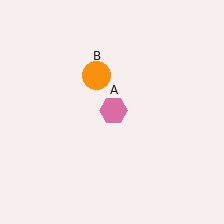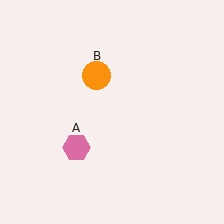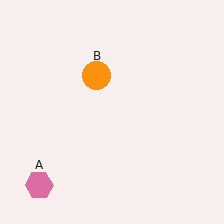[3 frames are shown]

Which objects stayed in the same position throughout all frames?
Orange circle (object B) remained stationary.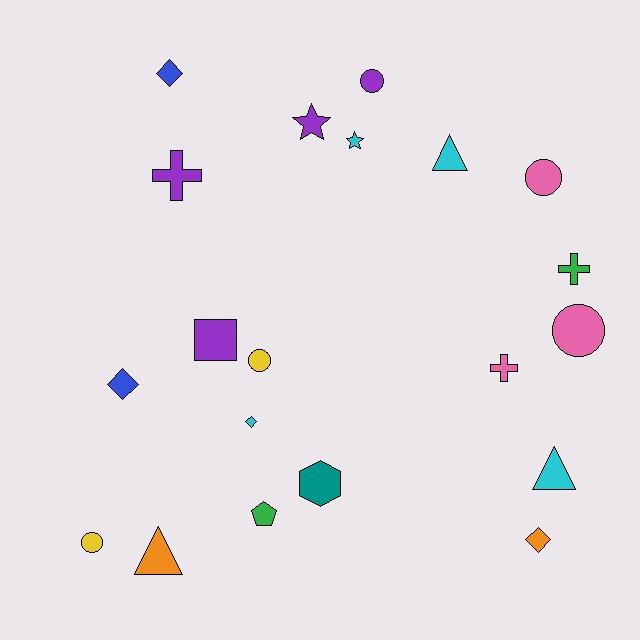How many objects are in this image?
There are 20 objects.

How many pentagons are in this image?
There is 1 pentagon.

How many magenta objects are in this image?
There are no magenta objects.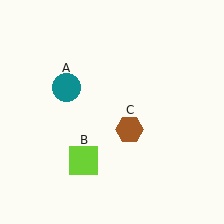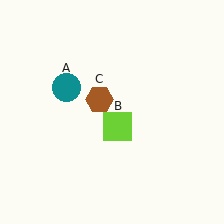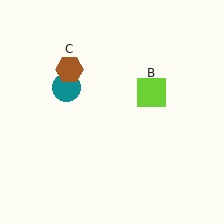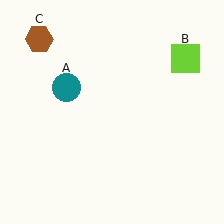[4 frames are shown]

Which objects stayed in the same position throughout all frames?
Teal circle (object A) remained stationary.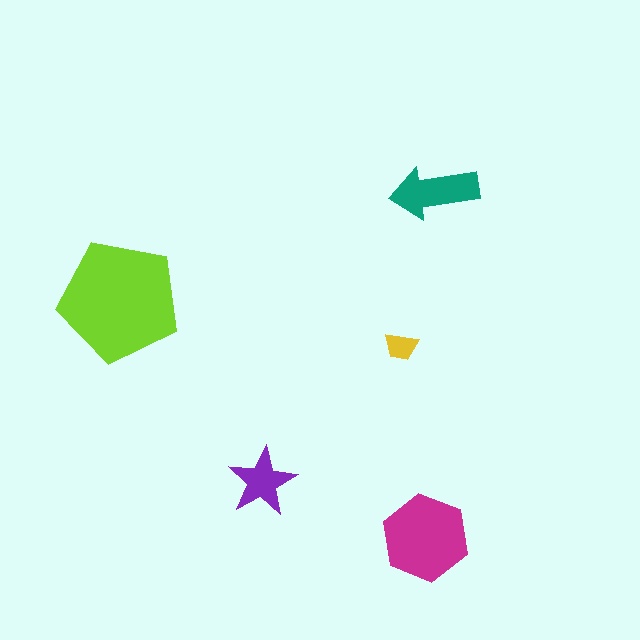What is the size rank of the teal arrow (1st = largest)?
3rd.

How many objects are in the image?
There are 5 objects in the image.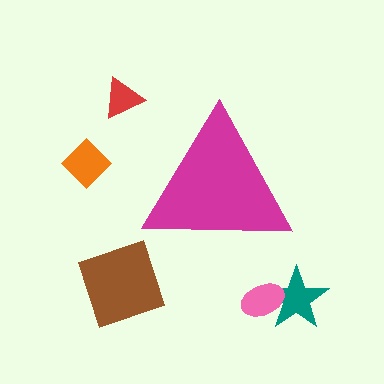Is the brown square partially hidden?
No, the brown square is fully visible.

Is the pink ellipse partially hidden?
No, the pink ellipse is fully visible.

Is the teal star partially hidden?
No, the teal star is fully visible.